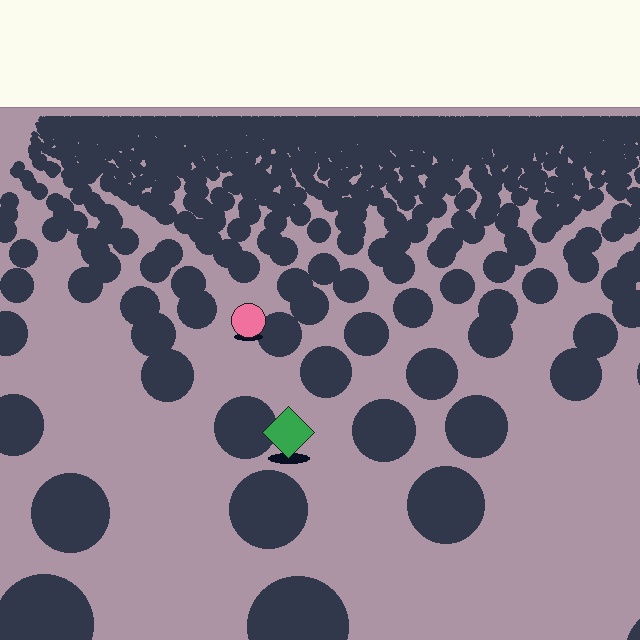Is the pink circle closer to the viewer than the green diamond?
No. The green diamond is closer — you can tell from the texture gradient: the ground texture is coarser near it.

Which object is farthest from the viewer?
The pink circle is farthest from the viewer. It appears smaller and the ground texture around it is denser.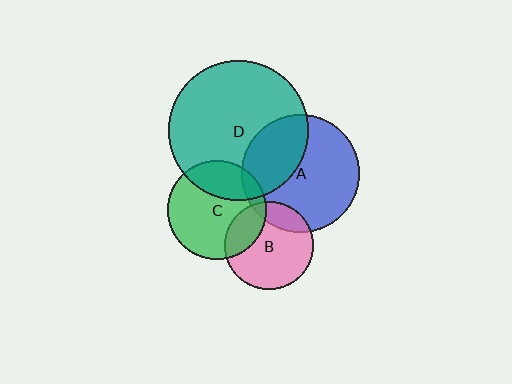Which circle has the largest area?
Circle D (teal).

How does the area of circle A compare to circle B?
Approximately 1.8 times.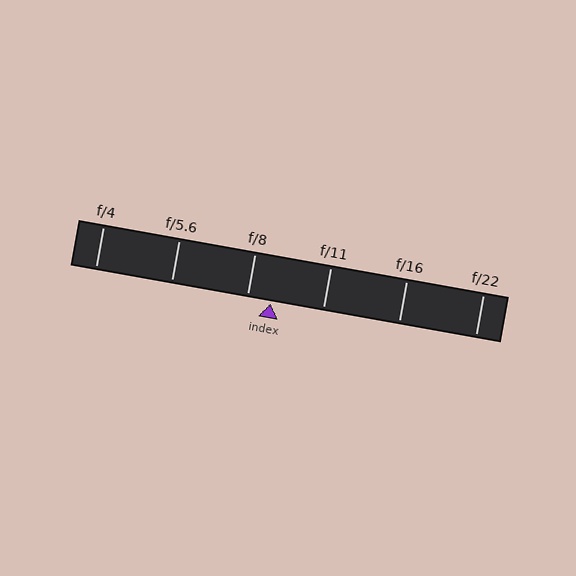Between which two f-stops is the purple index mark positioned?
The index mark is between f/8 and f/11.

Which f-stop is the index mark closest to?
The index mark is closest to f/8.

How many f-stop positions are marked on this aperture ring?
There are 6 f-stop positions marked.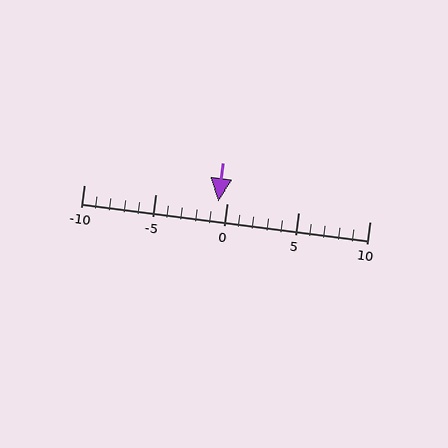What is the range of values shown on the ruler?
The ruler shows values from -10 to 10.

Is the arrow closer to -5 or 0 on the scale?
The arrow is closer to 0.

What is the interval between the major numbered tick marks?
The major tick marks are spaced 5 units apart.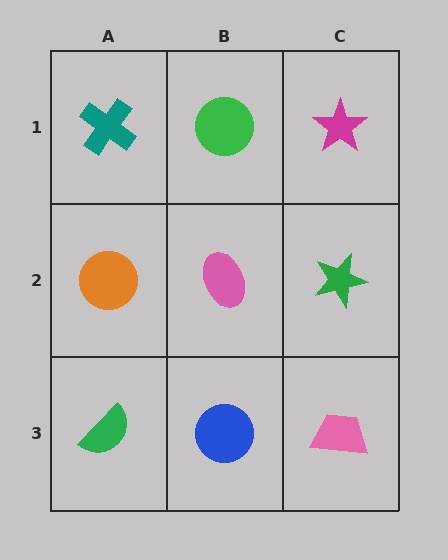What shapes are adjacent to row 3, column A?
An orange circle (row 2, column A), a blue circle (row 3, column B).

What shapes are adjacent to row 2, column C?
A magenta star (row 1, column C), a pink trapezoid (row 3, column C), a pink ellipse (row 2, column B).